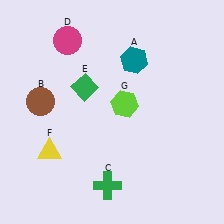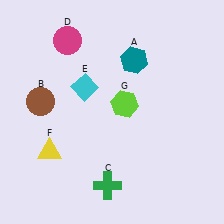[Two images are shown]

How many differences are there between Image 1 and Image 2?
There is 1 difference between the two images.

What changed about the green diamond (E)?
In Image 1, E is green. In Image 2, it changed to cyan.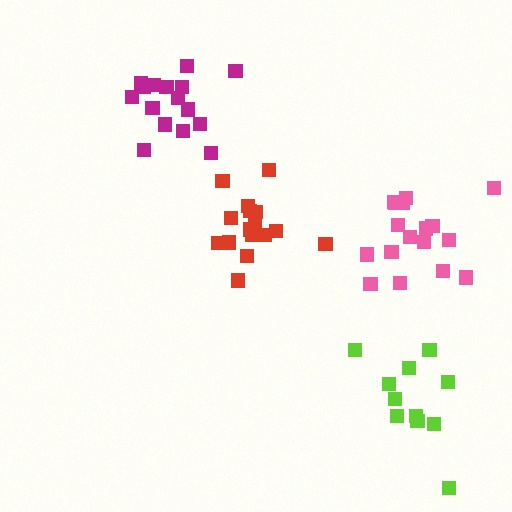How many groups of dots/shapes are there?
There are 4 groups.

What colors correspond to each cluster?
The clusters are colored: pink, lime, magenta, red.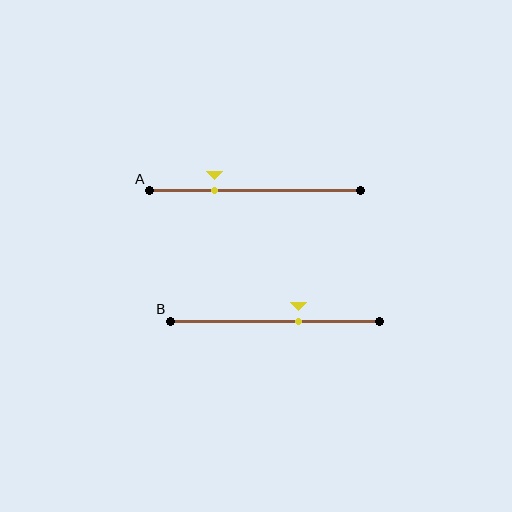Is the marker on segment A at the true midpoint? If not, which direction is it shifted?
No, the marker on segment A is shifted to the left by about 19% of the segment length.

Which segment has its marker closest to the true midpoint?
Segment B has its marker closest to the true midpoint.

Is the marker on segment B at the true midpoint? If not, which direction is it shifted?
No, the marker on segment B is shifted to the right by about 11% of the segment length.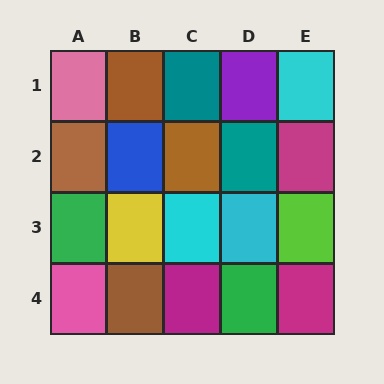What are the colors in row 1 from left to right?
Pink, brown, teal, purple, cyan.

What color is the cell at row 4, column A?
Pink.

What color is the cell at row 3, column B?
Yellow.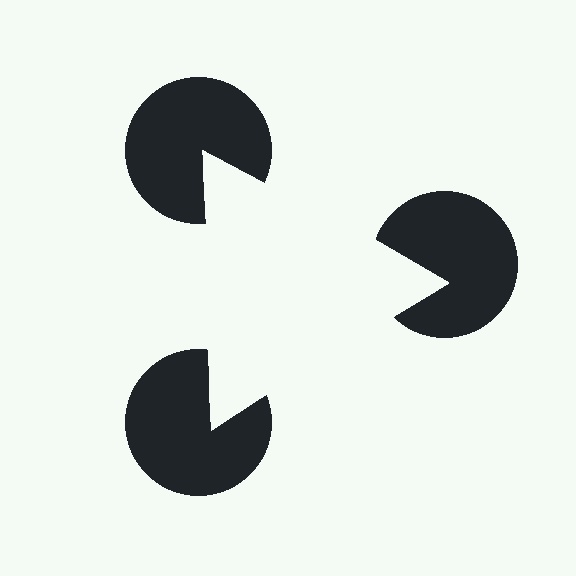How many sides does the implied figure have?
3 sides.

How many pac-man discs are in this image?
There are 3 — one at each vertex of the illusory triangle.